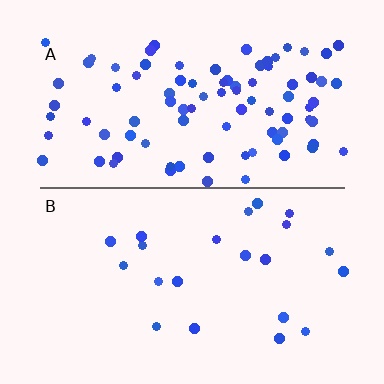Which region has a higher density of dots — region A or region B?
A (the top).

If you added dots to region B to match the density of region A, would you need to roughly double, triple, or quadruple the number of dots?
Approximately quadruple.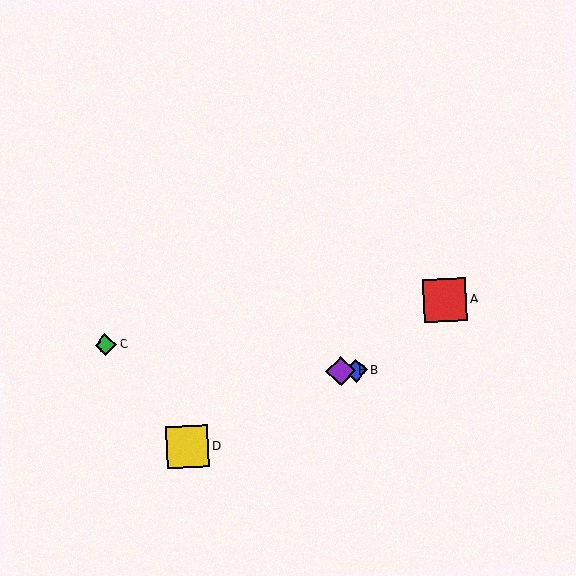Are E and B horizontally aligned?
Yes, both are at y≈371.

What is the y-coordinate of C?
Object C is at y≈345.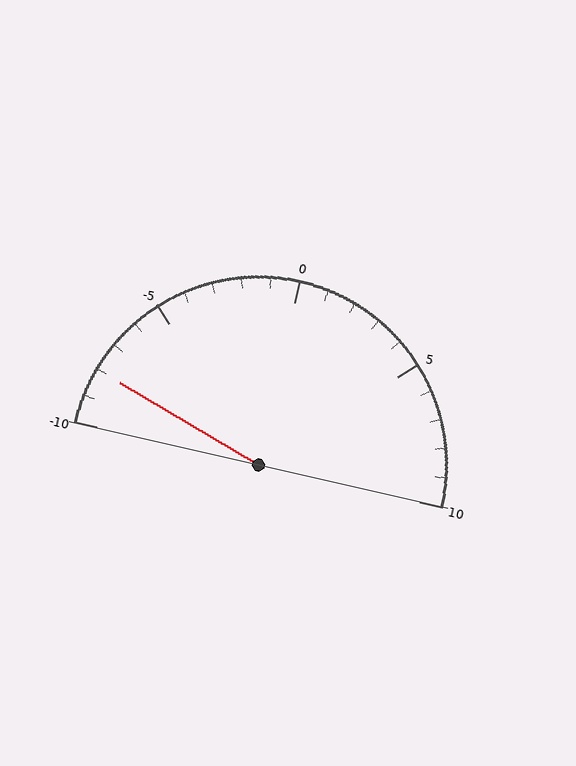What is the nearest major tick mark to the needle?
The nearest major tick mark is -10.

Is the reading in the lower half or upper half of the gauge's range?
The reading is in the lower half of the range (-10 to 10).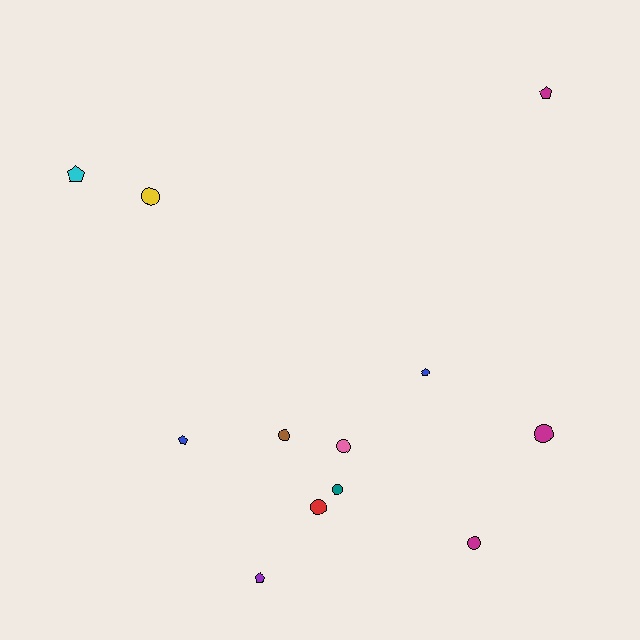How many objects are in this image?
There are 12 objects.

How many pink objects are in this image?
There is 1 pink object.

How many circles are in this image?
There are 7 circles.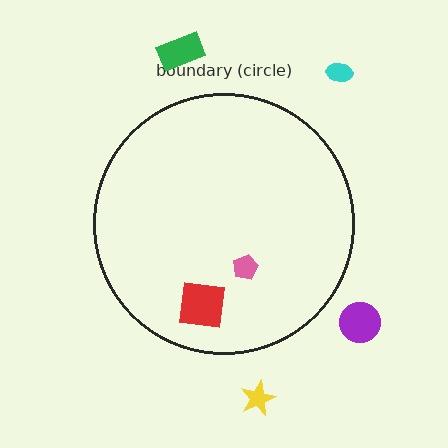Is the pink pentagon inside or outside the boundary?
Inside.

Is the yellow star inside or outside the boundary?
Outside.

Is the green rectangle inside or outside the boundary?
Outside.